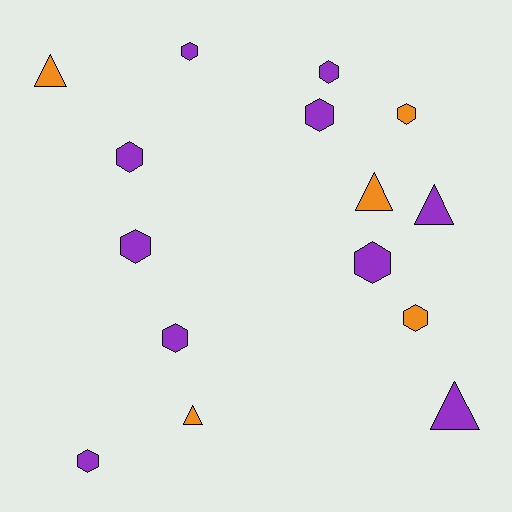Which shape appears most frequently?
Hexagon, with 10 objects.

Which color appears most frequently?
Purple, with 10 objects.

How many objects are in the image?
There are 15 objects.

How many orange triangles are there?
There are 3 orange triangles.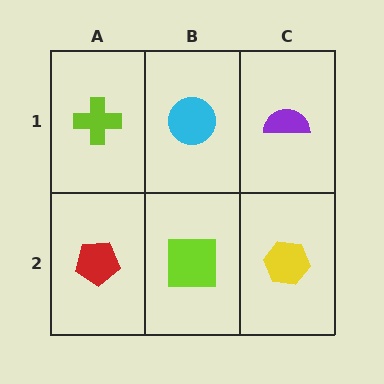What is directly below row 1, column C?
A yellow hexagon.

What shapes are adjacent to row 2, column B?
A cyan circle (row 1, column B), a red pentagon (row 2, column A), a yellow hexagon (row 2, column C).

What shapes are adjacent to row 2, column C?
A purple semicircle (row 1, column C), a lime square (row 2, column B).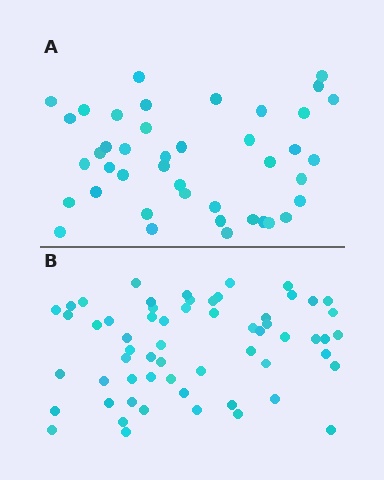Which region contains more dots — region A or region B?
Region B (the bottom region) has more dots.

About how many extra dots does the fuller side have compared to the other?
Region B has approximately 20 more dots than region A.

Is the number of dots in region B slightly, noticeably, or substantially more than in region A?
Region B has noticeably more, but not dramatically so. The ratio is roughly 1.4 to 1.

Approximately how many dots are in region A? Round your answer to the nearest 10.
About 40 dots. (The exact count is 42, which rounds to 40.)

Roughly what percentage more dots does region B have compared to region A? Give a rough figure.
About 45% more.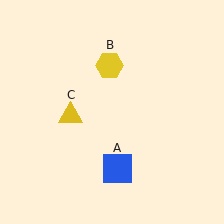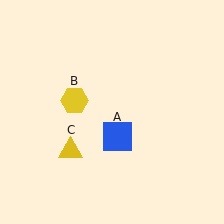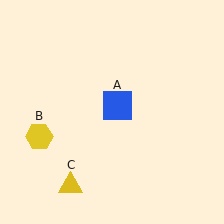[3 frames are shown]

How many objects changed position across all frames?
3 objects changed position: blue square (object A), yellow hexagon (object B), yellow triangle (object C).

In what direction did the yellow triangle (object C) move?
The yellow triangle (object C) moved down.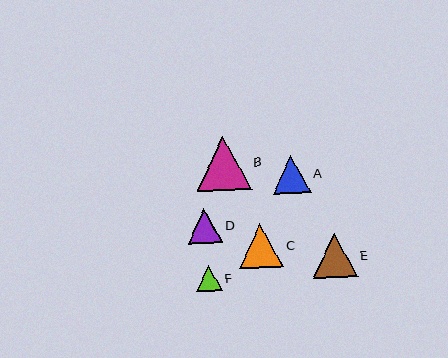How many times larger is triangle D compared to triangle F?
Triangle D is approximately 1.3 times the size of triangle F.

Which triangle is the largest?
Triangle B is the largest with a size of approximately 54 pixels.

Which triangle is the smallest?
Triangle F is the smallest with a size of approximately 26 pixels.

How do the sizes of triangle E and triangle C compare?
Triangle E and triangle C are approximately the same size.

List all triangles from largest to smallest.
From largest to smallest: B, E, C, A, D, F.